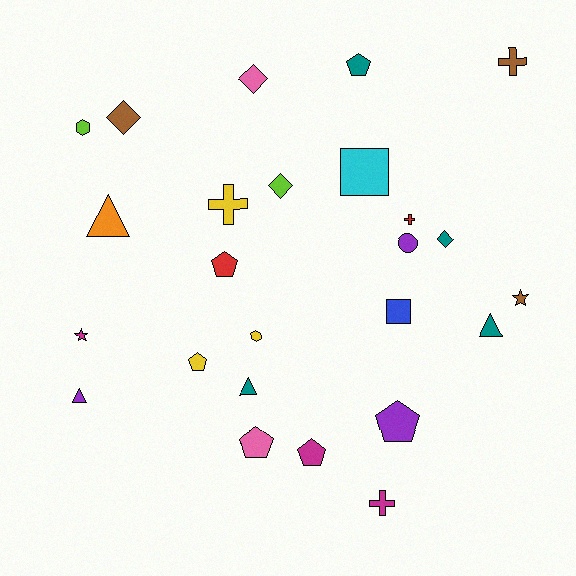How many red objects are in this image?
There are 2 red objects.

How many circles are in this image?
There is 1 circle.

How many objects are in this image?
There are 25 objects.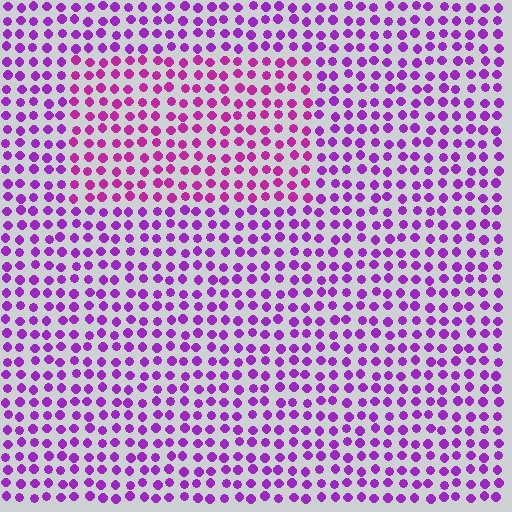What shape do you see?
I see a rectangle.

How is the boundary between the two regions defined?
The boundary is defined purely by a slight shift in hue (about 26 degrees). Spacing, size, and orientation are identical on both sides.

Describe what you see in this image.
The image is filled with small purple elements in a uniform arrangement. A rectangle-shaped region is visible where the elements are tinted to a slightly different hue, forming a subtle color boundary.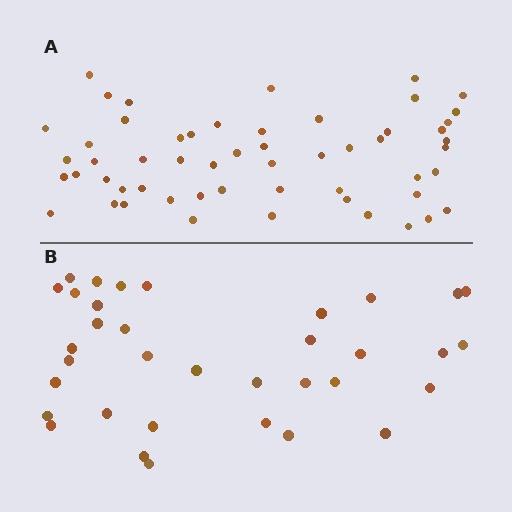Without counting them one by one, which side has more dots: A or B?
Region A (the top region) has more dots.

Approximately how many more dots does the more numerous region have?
Region A has approximately 20 more dots than region B.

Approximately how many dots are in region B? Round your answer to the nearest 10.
About 40 dots. (The exact count is 35, which rounds to 40.)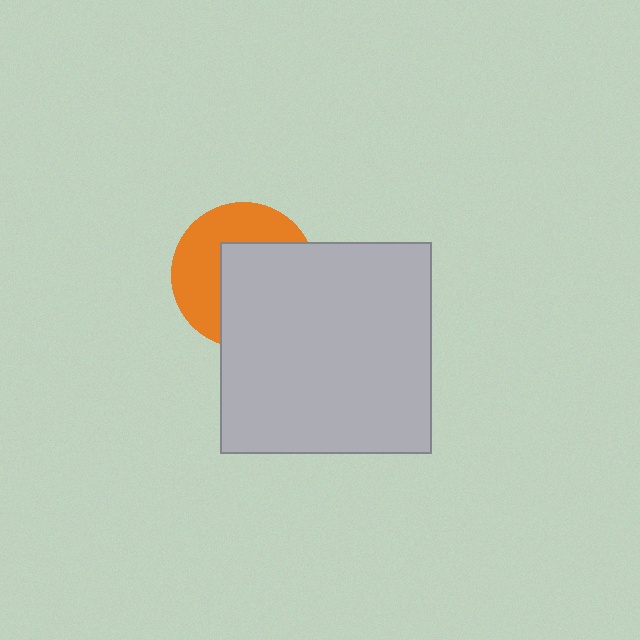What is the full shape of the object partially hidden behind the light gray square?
The partially hidden object is an orange circle.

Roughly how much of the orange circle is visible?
About half of it is visible (roughly 46%).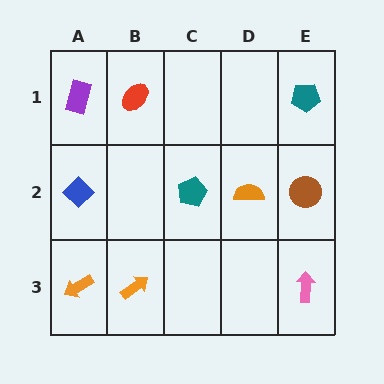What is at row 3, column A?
An orange arrow.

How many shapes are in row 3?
3 shapes.